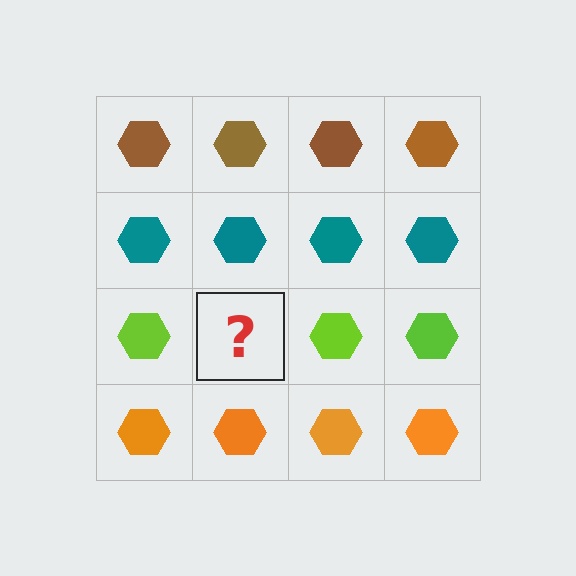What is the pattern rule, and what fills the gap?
The rule is that each row has a consistent color. The gap should be filled with a lime hexagon.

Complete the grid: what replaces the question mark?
The question mark should be replaced with a lime hexagon.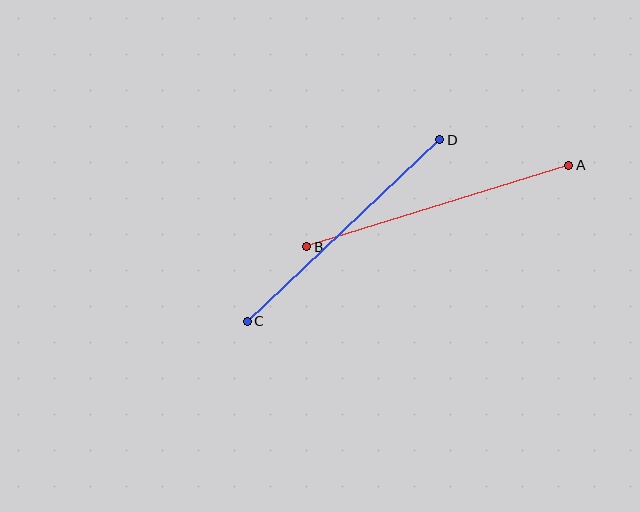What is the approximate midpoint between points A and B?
The midpoint is at approximately (438, 206) pixels.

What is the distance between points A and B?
The distance is approximately 274 pixels.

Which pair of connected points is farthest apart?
Points A and B are farthest apart.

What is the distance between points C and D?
The distance is approximately 264 pixels.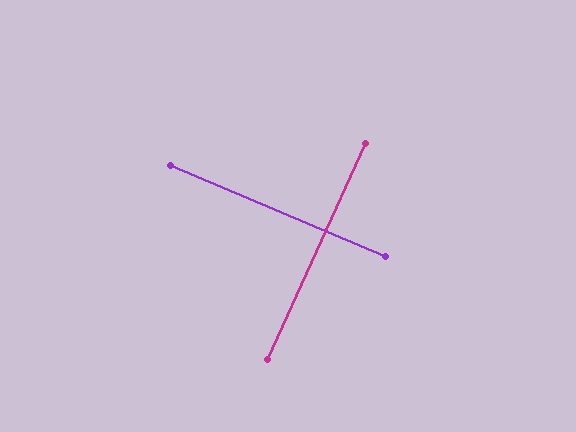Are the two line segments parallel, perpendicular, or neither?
Perpendicular — they meet at approximately 89°.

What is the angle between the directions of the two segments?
Approximately 89 degrees.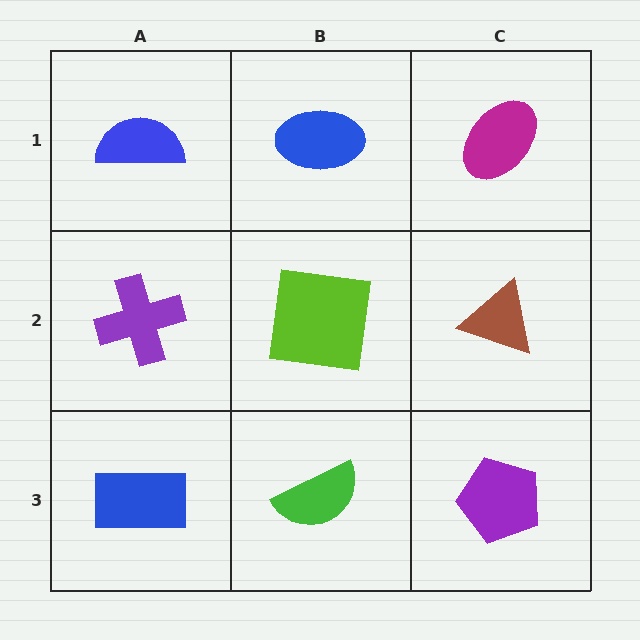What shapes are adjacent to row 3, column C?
A brown triangle (row 2, column C), a green semicircle (row 3, column B).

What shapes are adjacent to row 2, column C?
A magenta ellipse (row 1, column C), a purple pentagon (row 3, column C), a lime square (row 2, column B).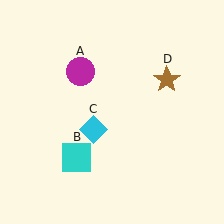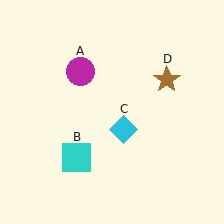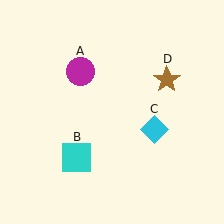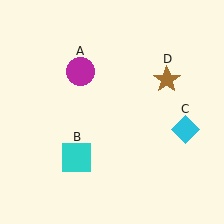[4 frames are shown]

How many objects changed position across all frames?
1 object changed position: cyan diamond (object C).